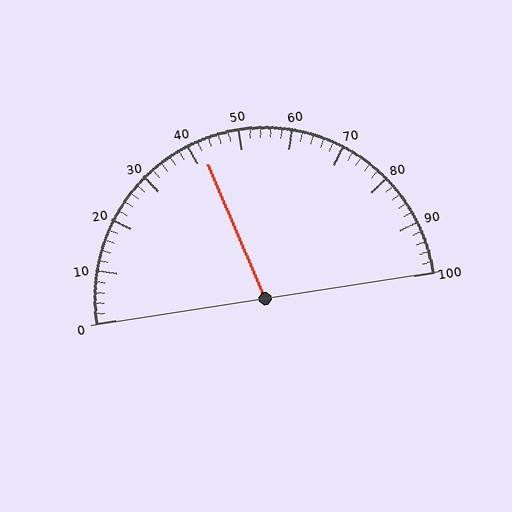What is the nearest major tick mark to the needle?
The nearest major tick mark is 40.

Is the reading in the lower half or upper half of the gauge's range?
The reading is in the lower half of the range (0 to 100).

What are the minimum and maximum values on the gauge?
The gauge ranges from 0 to 100.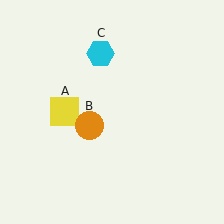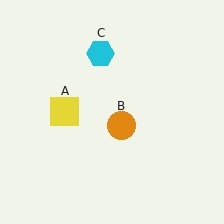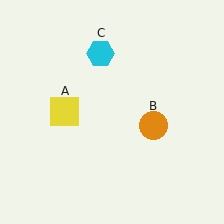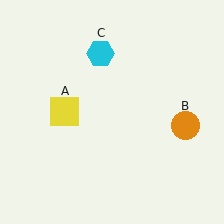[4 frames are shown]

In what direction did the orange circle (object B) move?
The orange circle (object B) moved right.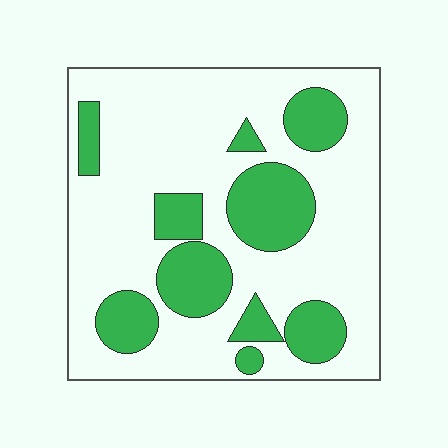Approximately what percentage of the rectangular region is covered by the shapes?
Approximately 30%.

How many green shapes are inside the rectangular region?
10.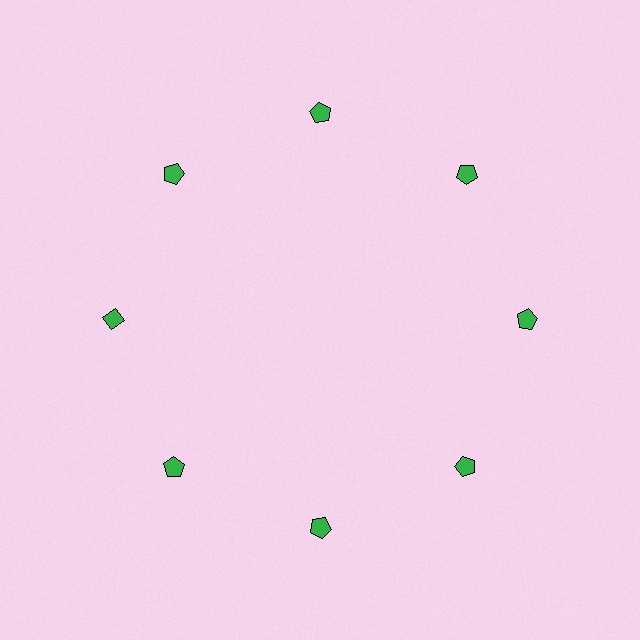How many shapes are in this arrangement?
There are 8 shapes arranged in a ring pattern.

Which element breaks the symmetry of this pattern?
The green diamond at roughly the 9 o'clock position breaks the symmetry. All other shapes are green pentagons.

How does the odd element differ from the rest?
It has a different shape: diamond instead of pentagon.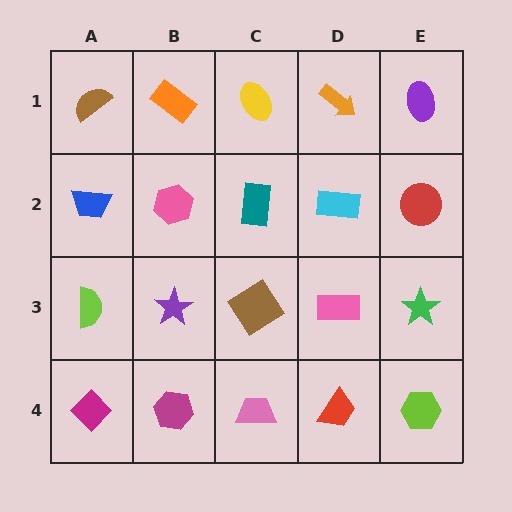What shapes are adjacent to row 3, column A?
A blue trapezoid (row 2, column A), a magenta diamond (row 4, column A), a purple star (row 3, column B).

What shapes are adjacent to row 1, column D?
A cyan rectangle (row 2, column D), a yellow ellipse (row 1, column C), a purple ellipse (row 1, column E).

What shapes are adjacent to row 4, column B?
A purple star (row 3, column B), a magenta diamond (row 4, column A), a pink trapezoid (row 4, column C).